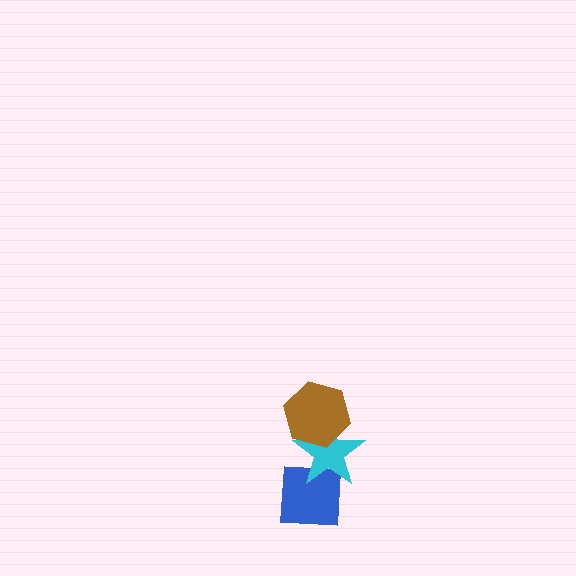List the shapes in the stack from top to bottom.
From top to bottom: the brown hexagon, the cyan star, the blue square.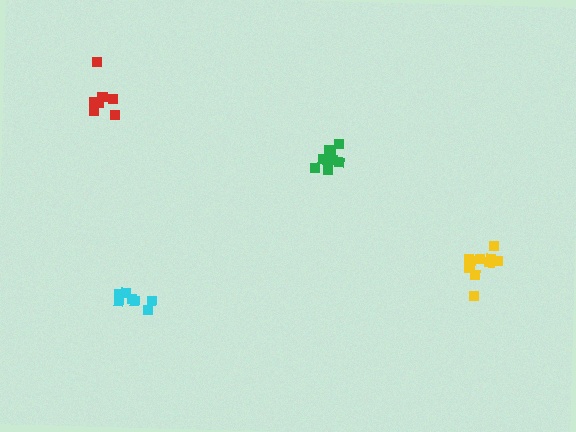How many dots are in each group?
Group 1: 11 dots, Group 2: 7 dots, Group 3: 9 dots, Group 4: 8 dots (35 total).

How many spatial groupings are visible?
There are 4 spatial groupings.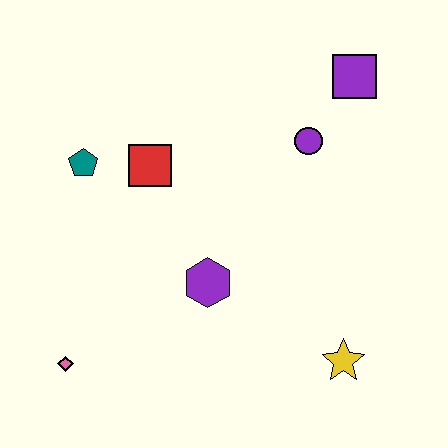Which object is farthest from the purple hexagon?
The purple square is farthest from the purple hexagon.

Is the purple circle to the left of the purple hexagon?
No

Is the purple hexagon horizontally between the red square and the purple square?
Yes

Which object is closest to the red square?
The teal pentagon is closest to the red square.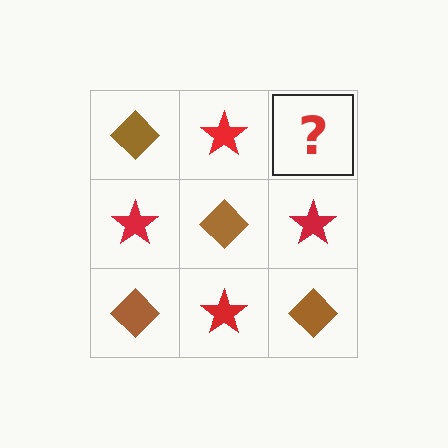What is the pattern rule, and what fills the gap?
The rule is that it alternates brown diamond and red star in a checkerboard pattern. The gap should be filled with a brown diamond.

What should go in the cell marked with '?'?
The missing cell should contain a brown diamond.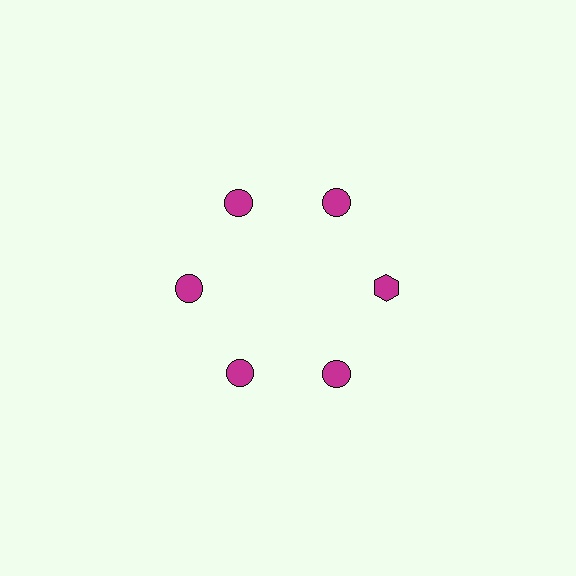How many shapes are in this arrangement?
There are 6 shapes arranged in a ring pattern.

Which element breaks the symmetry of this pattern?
The magenta hexagon at roughly the 3 o'clock position breaks the symmetry. All other shapes are magenta circles.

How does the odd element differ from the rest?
It has a different shape: hexagon instead of circle.